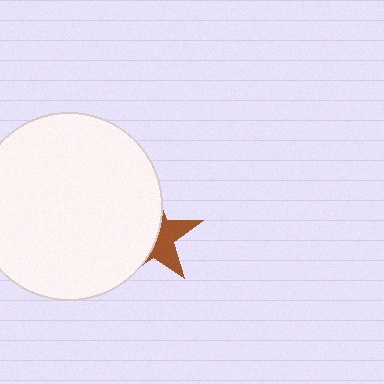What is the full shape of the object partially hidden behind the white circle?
The partially hidden object is a brown star.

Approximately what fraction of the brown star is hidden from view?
Roughly 59% of the brown star is hidden behind the white circle.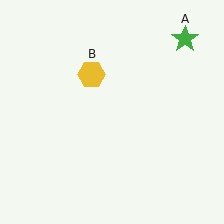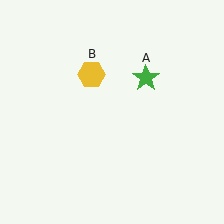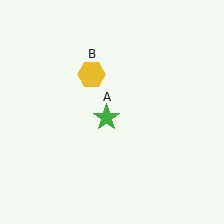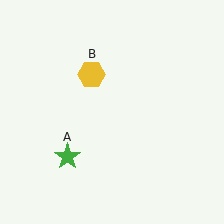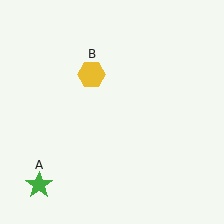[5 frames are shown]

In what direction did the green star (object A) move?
The green star (object A) moved down and to the left.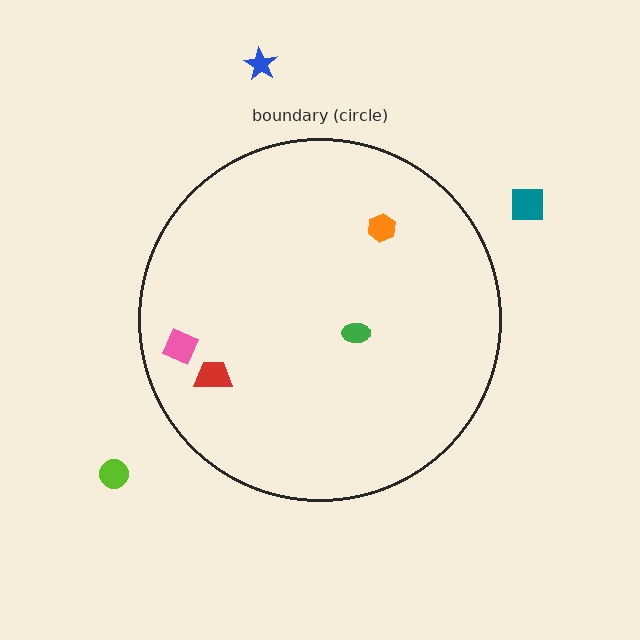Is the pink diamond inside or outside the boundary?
Inside.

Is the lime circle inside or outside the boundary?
Outside.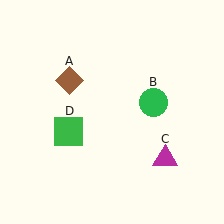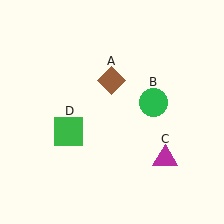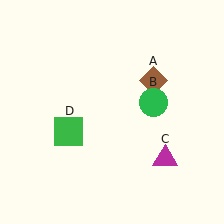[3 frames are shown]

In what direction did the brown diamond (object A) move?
The brown diamond (object A) moved right.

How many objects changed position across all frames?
1 object changed position: brown diamond (object A).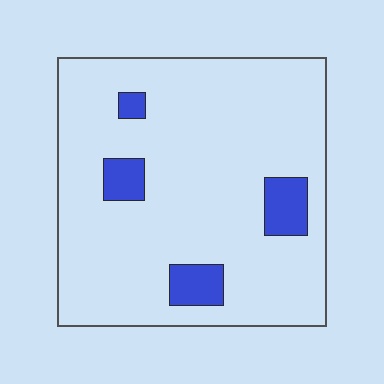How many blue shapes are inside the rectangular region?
4.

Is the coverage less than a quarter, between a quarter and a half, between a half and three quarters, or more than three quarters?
Less than a quarter.